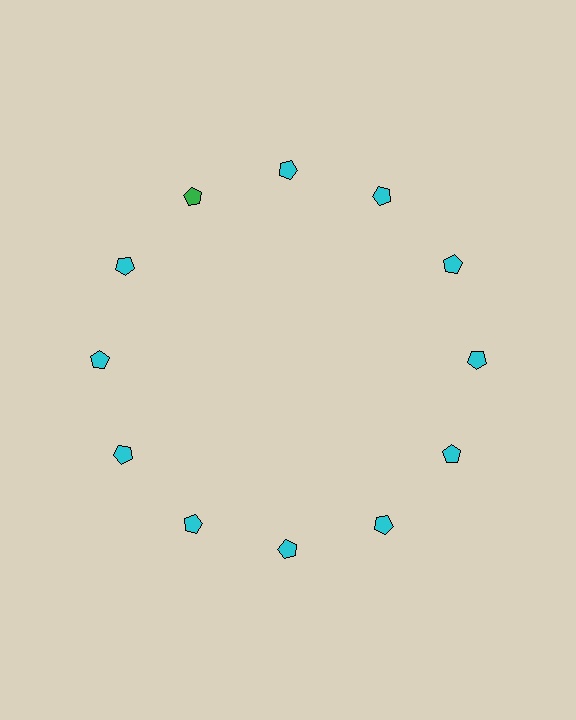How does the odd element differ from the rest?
It has a different color: green instead of cyan.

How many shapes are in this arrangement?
There are 12 shapes arranged in a ring pattern.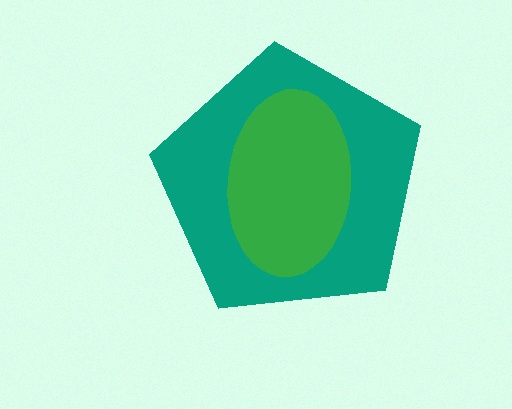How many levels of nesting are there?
2.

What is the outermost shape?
The teal pentagon.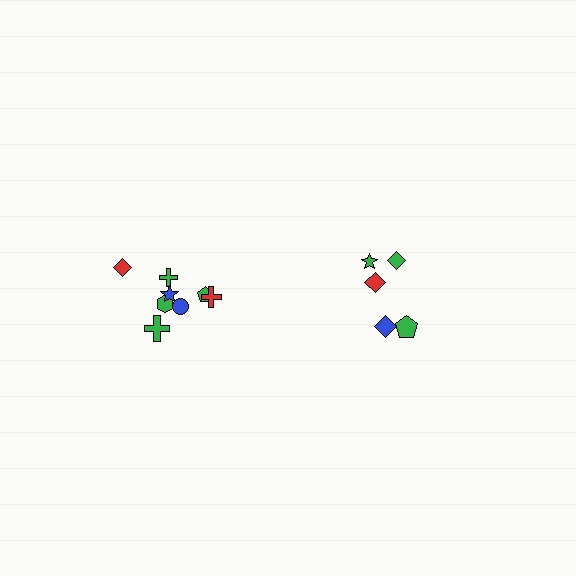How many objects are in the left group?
There are 8 objects.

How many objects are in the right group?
There are 5 objects.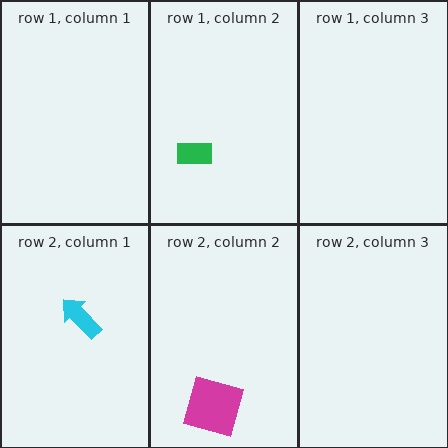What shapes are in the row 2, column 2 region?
The magenta square.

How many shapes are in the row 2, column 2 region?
1.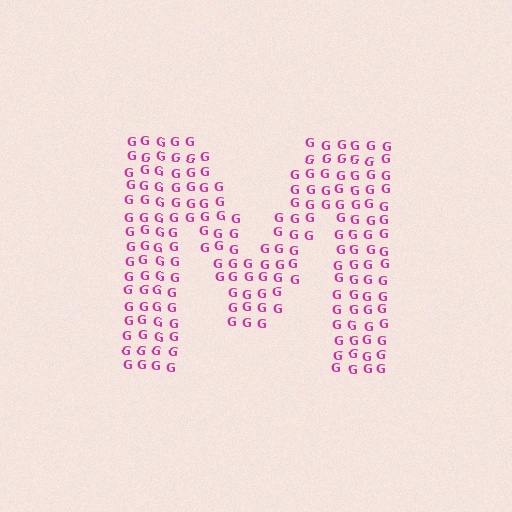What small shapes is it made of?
It is made of small letter G's.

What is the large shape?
The large shape is the letter M.